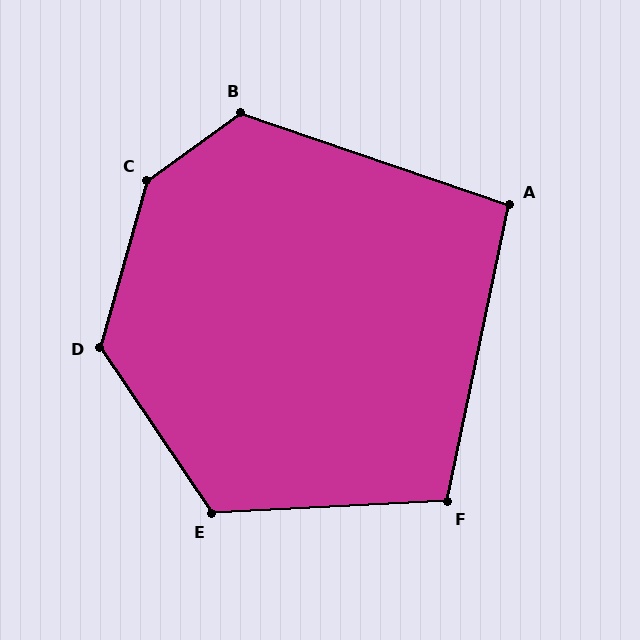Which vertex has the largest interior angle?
C, at approximately 142 degrees.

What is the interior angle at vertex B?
Approximately 125 degrees (obtuse).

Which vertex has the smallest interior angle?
A, at approximately 97 degrees.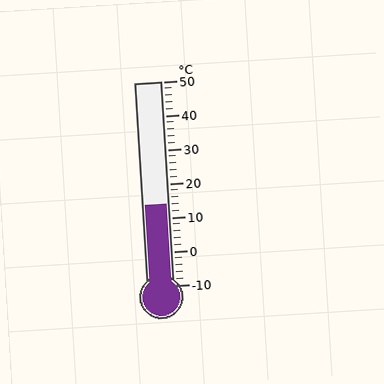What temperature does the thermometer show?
The thermometer shows approximately 14°C.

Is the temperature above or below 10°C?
The temperature is above 10°C.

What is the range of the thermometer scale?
The thermometer scale ranges from -10°C to 50°C.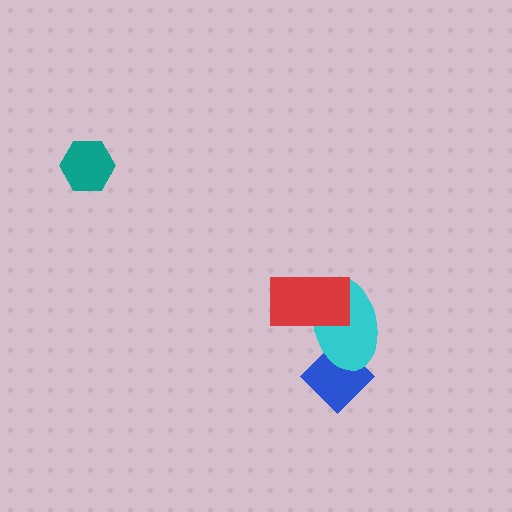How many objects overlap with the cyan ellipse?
2 objects overlap with the cyan ellipse.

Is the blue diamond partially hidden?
Yes, it is partially covered by another shape.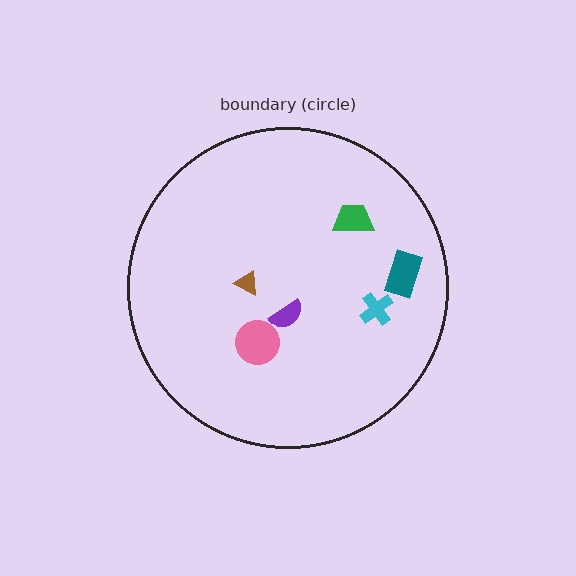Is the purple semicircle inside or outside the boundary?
Inside.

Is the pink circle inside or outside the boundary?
Inside.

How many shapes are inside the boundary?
6 inside, 0 outside.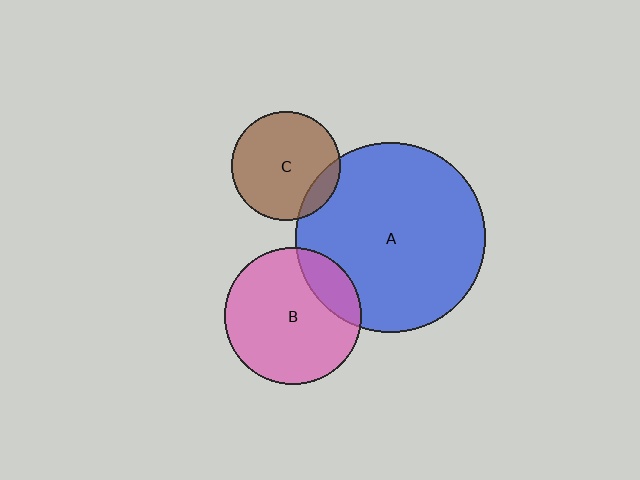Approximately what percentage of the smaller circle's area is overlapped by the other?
Approximately 15%.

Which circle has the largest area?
Circle A (blue).